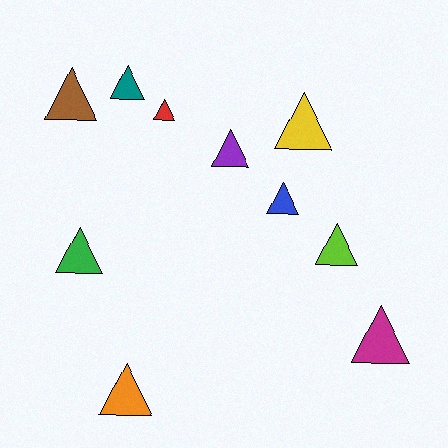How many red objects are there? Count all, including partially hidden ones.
There is 1 red object.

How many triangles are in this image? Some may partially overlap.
There are 10 triangles.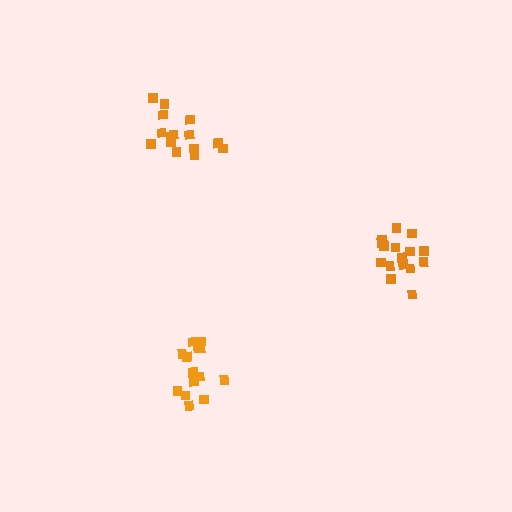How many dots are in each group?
Group 1: 15 dots, Group 2: 15 dots, Group 3: 16 dots (46 total).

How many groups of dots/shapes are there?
There are 3 groups.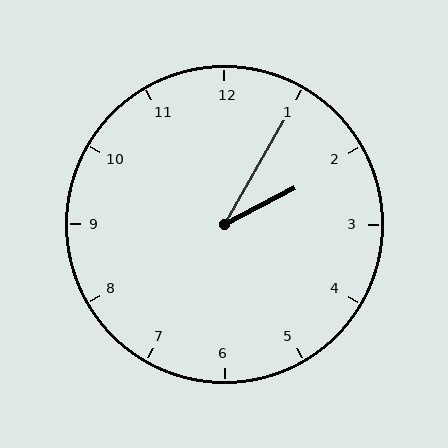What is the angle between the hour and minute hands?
Approximately 32 degrees.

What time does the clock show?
2:05.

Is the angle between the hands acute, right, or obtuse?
It is acute.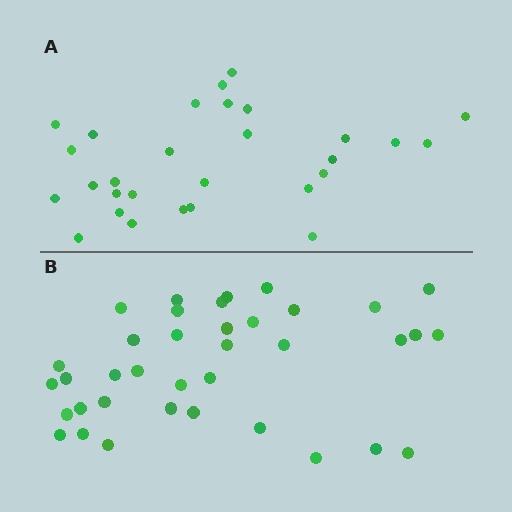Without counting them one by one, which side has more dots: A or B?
Region B (the bottom region) has more dots.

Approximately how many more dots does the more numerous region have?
Region B has roughly 8 or so more dots than region A.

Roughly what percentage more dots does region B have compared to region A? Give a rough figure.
About 30% more.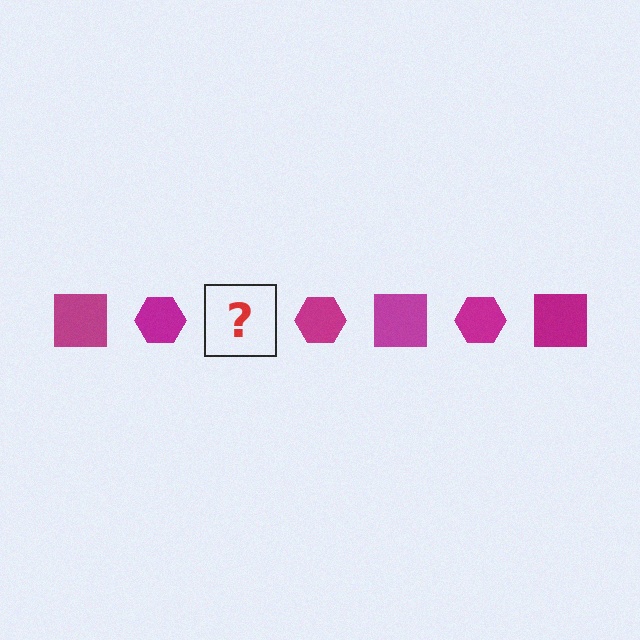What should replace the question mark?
The question mark should be replaced with a magenta square.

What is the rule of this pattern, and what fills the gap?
The rule is that the pattern cycles through square, hexagon shapes in magenta. The gap should be filled with a magenta square.